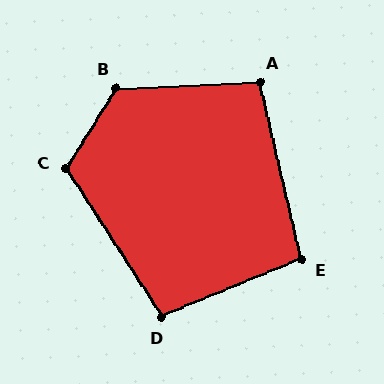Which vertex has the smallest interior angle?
E, at approximately 99 degrees.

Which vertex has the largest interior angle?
B, at approximately 124 degrees.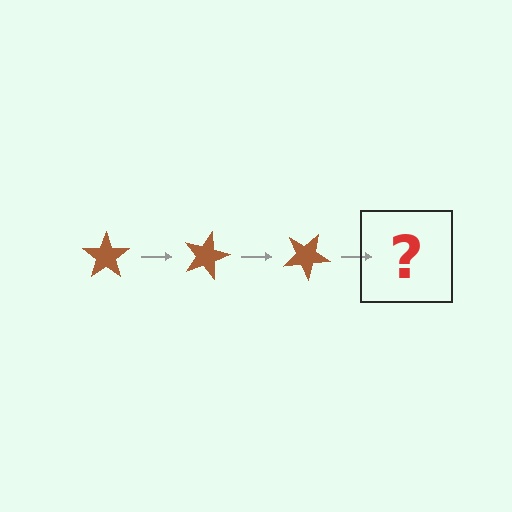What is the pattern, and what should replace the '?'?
The pattern is that the star rotates 15 degrees each step. The '?' should be a brown star rotated 45 degrees.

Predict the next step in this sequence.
The next step is a brown star rotated 45 degrees.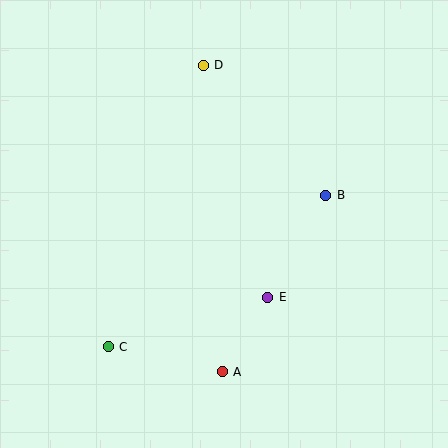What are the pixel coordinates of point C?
Point C is at (108, 347).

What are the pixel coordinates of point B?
Point B is at (326, 195).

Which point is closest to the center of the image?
Point E at (268, 297) is closest to the center.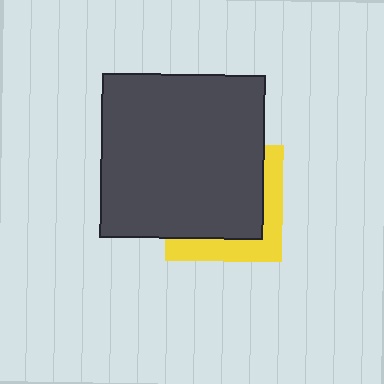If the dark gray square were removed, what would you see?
You would see the complete yellow square.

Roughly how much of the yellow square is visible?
A small part of it is visible (roughly 32%).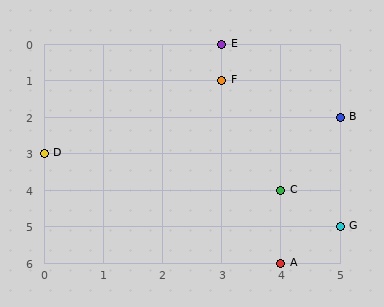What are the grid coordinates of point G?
Point G is at grid coordinates (5, 5).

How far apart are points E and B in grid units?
Points E and B are 2 columns and 2 rows apart (about 2.8 grid units diagonally).